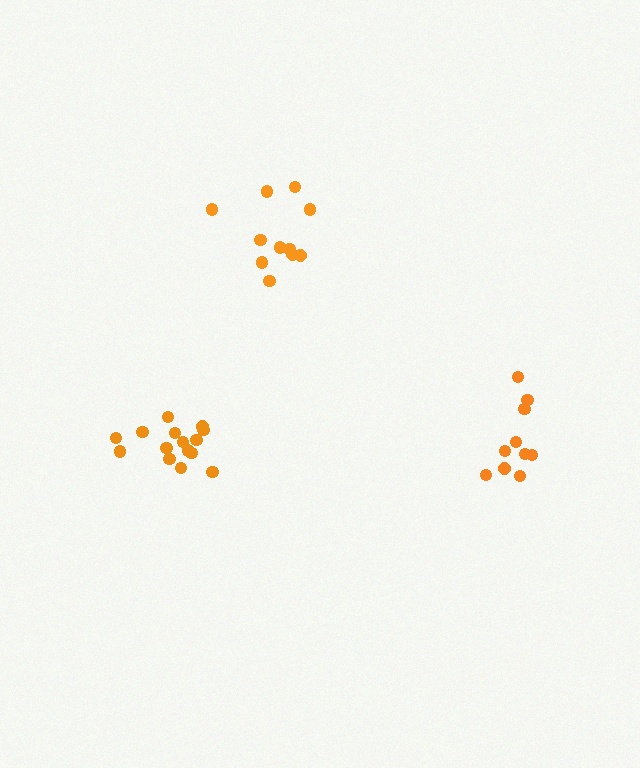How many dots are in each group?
Group 1: 15 dots, Group 2: 10 dots, Group 3: 11 dots (36 total).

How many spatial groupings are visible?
There are 3 spatial groupings.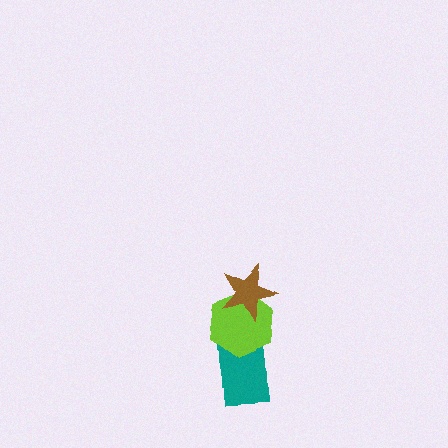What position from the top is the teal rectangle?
The teal rectangle is 3rd from the top.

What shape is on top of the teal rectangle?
The lime hexagon is on top of the teal rectangle.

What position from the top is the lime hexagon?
The lime hexagon is 2nd from the top.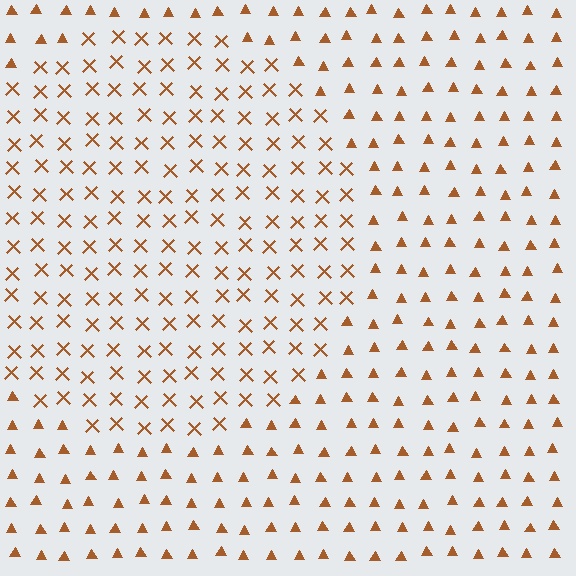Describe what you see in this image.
The image is filled with small brown elements arranged in a uniform grid. A circle-shaped region contains X marks, while the surrounding area contains triangles. The boundary is defined purely by the change in element shape.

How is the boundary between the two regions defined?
The boundary is defined by a change in element shape: X marks inside vs. triangles outside. All elements share the same color and spacing.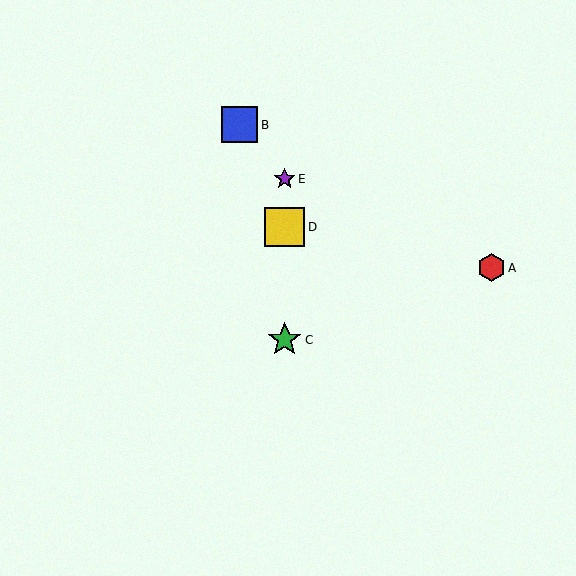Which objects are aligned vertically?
Objects C, D, E are aligned vertically.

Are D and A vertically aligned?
No, D is at x≈285 and A is at x≈492.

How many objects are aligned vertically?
3 objects (C, D, E) are aligned vertically.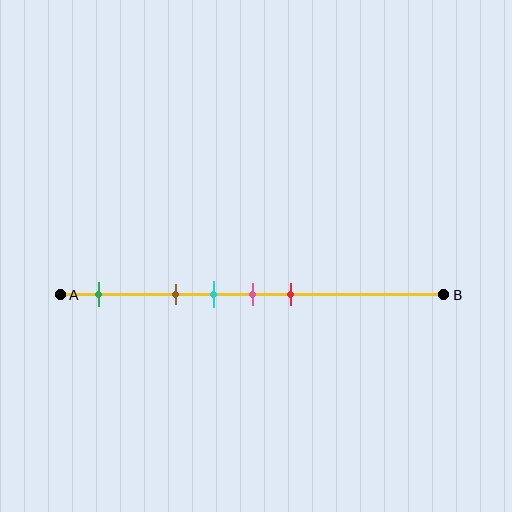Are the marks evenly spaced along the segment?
No, the marks are not evenly spaced.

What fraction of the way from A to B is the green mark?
The green mark is approximately 10% (0.1) of the way from A to B.